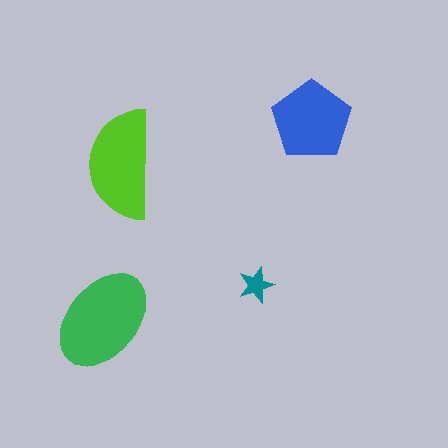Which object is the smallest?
The teal star.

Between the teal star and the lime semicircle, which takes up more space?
The lime semicircle.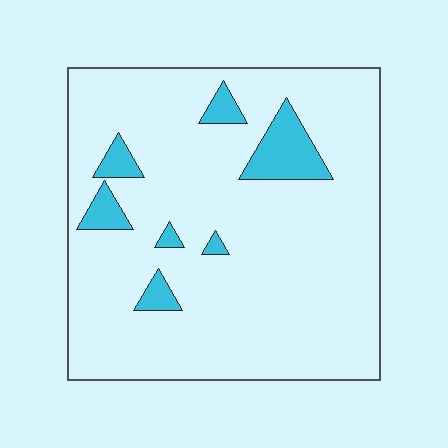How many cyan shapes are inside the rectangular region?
7.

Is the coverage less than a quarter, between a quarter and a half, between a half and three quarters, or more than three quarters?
Less than a quarter.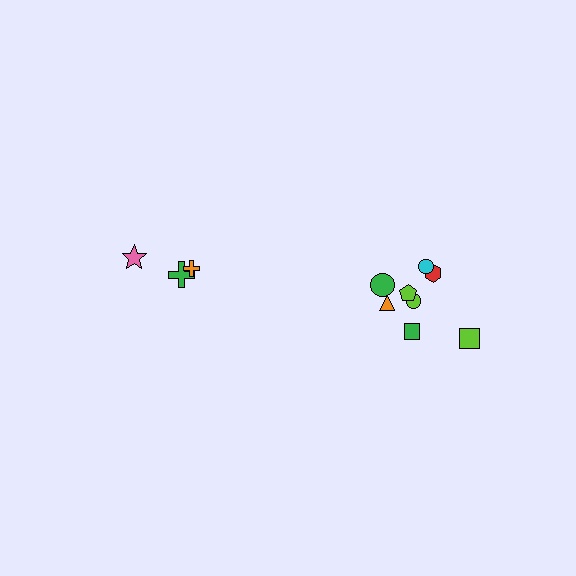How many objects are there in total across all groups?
There are 11 objects.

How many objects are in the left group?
There are 3 objects.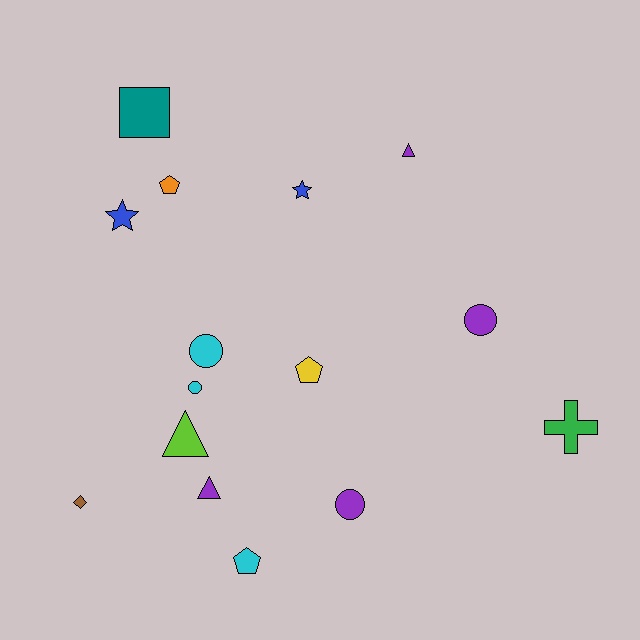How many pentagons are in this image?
There are 3 pentagons.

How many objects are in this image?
There are 15 objects.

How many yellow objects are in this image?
There is 1 yellow object.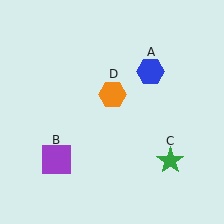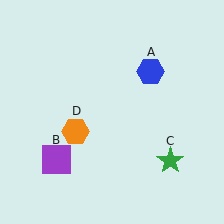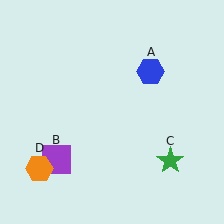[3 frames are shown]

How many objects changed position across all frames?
1 object changed position: orange hexagon (object D).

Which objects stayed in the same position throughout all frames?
Blue hexagon (object A) and purple square (object B) and green star (object C) remained stationary.